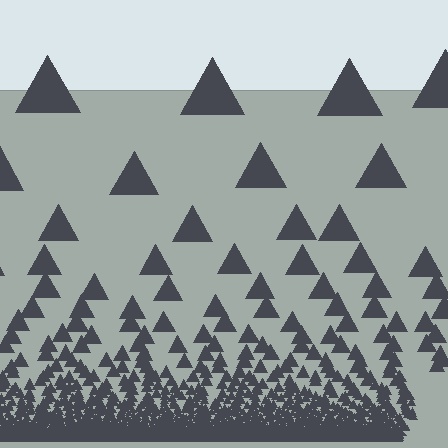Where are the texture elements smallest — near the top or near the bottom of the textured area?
Near the bottom.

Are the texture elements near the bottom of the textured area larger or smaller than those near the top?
Smaller. The gradient is inverted — elements near the bottom are smaller and denser.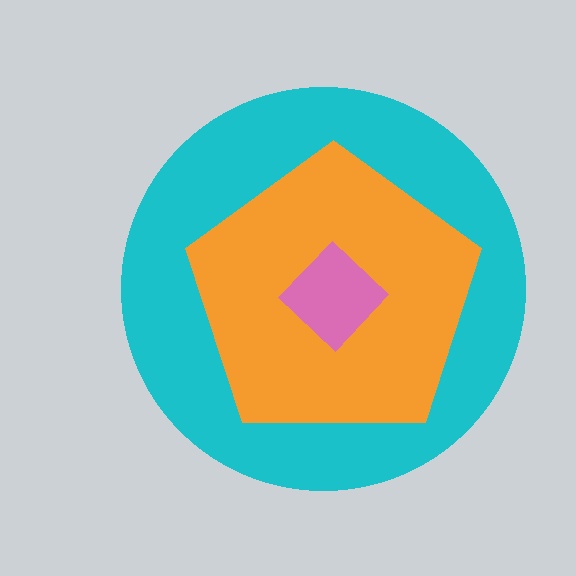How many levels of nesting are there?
3.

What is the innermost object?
The pink diamond.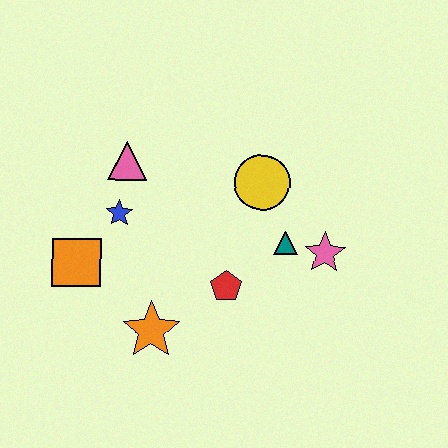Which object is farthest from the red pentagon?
The pink triangle is farthest from the red pentagon.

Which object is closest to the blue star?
The pink triangle is closest to the blue star.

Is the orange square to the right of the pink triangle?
No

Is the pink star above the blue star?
No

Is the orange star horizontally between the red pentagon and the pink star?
No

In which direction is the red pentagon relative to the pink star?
The red pentagon is to the left of the pink star.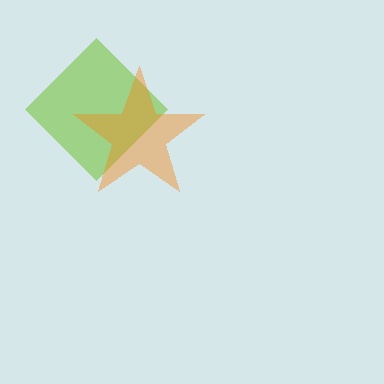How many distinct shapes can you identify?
There are 2 distinct shapes: a lime diamond, an orange star.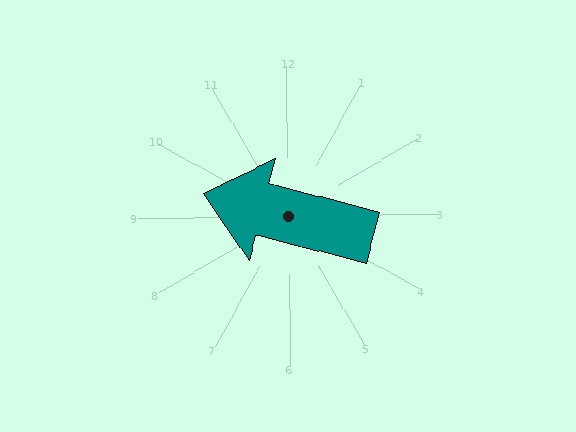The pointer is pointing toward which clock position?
Roughly 10 o'clock.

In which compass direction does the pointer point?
West.